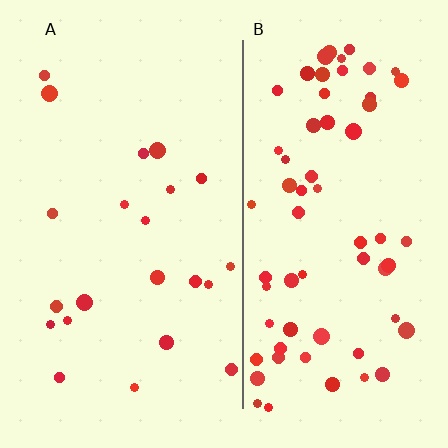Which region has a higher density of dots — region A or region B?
B (the right).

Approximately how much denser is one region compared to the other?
Approximately 3.0× — region B over region A.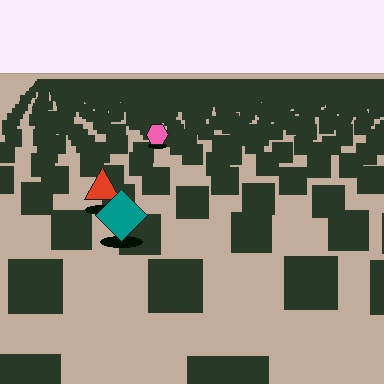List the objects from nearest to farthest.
From nearest to farthest: the teal diamond, the red triangle, the pink hexagon.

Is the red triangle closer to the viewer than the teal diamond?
No. The teal diamond is closer — you can tell from the texture gradient: the ground texture is coarser near it.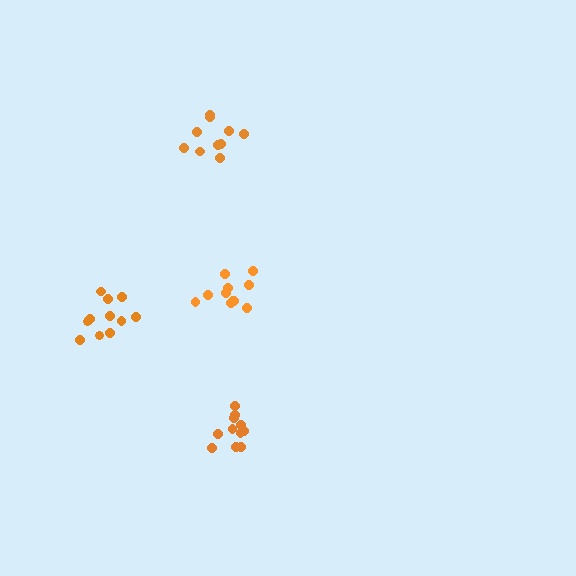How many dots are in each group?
Group 1: 10 dots, Group 2: 11 dots, Group 3: 11 dots, Group 4: 11 dots (43 total).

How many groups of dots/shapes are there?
There are 4 groups.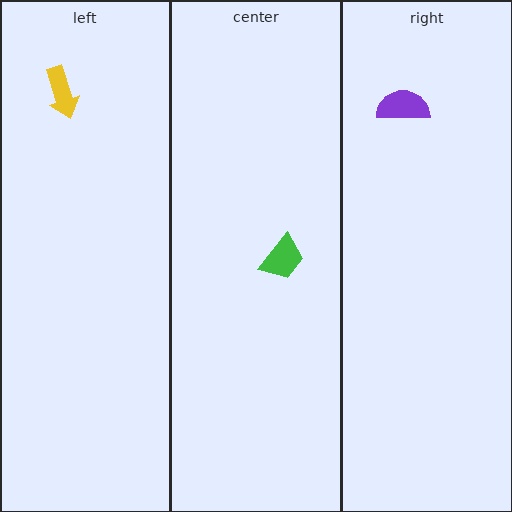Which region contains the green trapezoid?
The center region.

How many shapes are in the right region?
1.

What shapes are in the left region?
The yellow arrow.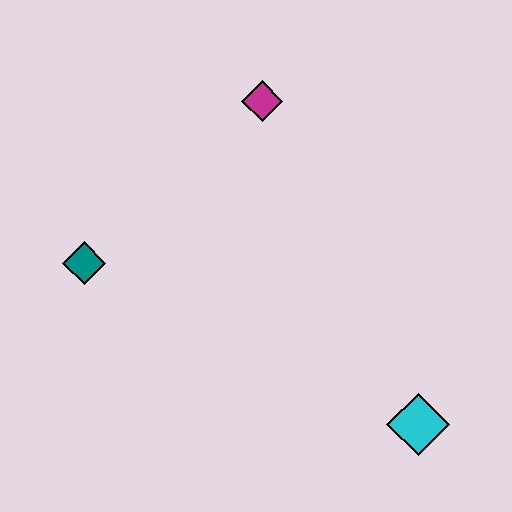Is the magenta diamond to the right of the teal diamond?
Yes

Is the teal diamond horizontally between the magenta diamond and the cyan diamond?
No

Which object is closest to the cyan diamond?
The magenta diamond is closest to the cyan diamond.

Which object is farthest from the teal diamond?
The cyan diamond is farthest from the teal diamond.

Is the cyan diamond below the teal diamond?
Yes